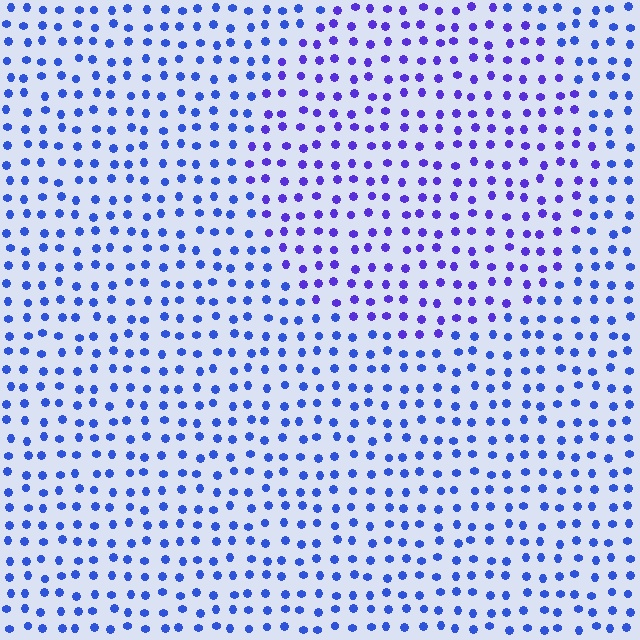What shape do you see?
I see a circle.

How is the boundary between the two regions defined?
The boundary is defined purely by a slight shift in hue (about 27 degrees). Spacing, size, and orientation are identical on both sides.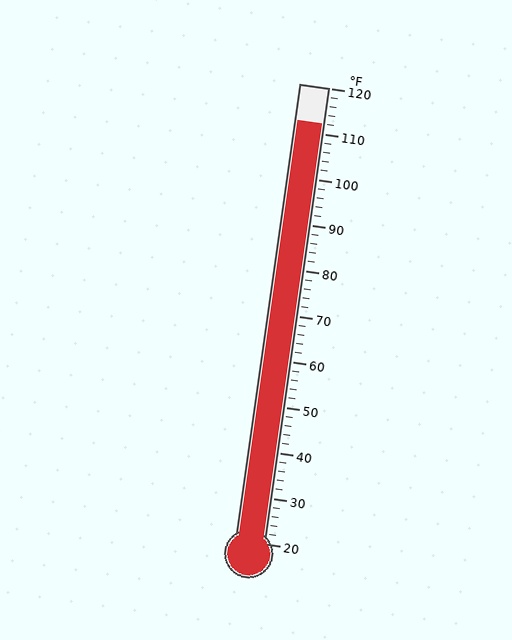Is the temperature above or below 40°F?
The temperature is above 40°F.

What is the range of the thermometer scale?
The thermometer scale ranges from 20°F to 120°F.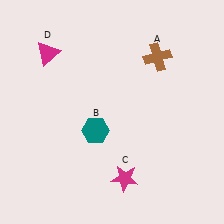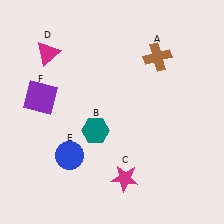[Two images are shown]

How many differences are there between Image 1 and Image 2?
There are 2 differences between the two images.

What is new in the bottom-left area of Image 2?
A blue circle (E) was added in the bottom-left area of Image 2.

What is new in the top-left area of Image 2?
A purple square (F) was added in the top-left area of Image 2.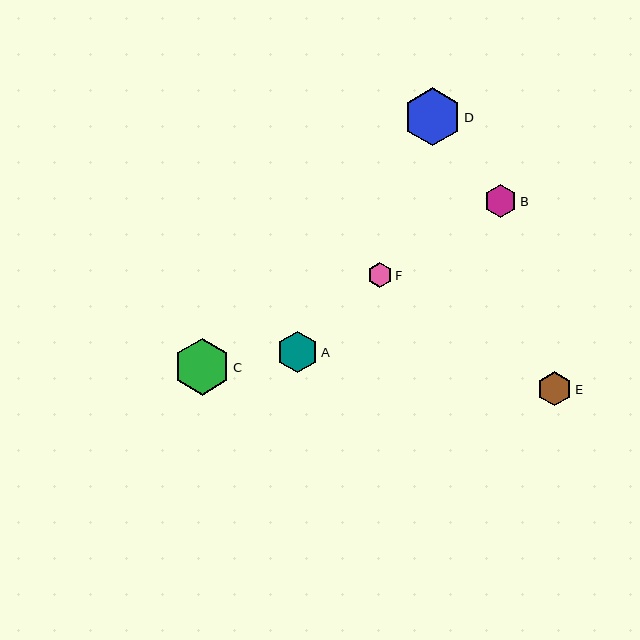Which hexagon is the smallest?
Hexagon F is the smallest with a size of approximately 25 pixels.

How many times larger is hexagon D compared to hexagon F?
Hexagon D is approximately 2.4 times the size of hexagon F.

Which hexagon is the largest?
Hexagon D is the largest with a size of approximately 58 pixels.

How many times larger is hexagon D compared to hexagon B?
Hexagon D is approximately 1.8 times the size of hexagon B.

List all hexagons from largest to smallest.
From largest to smallest: D, C, A, E, B, F.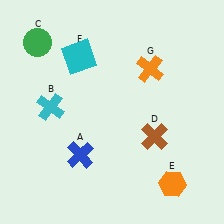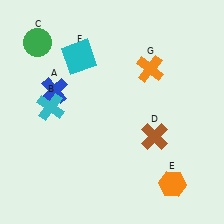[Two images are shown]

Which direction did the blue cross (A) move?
The blue cross (A) moved up.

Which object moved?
The blue cross (A) moved up.